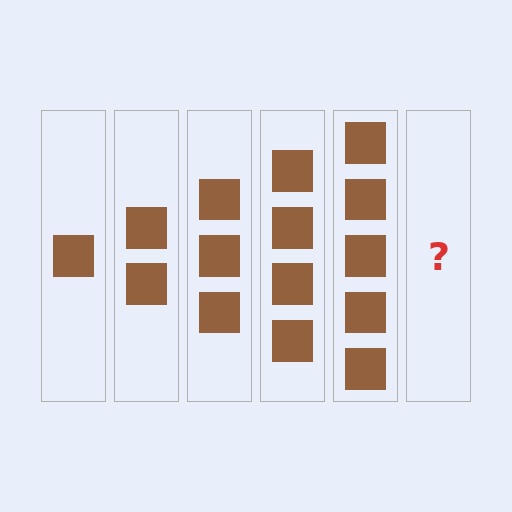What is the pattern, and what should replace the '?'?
The pattern is that each step adds one more square. The '?' should be 6 squares.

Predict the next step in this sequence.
The next step is 6 squares.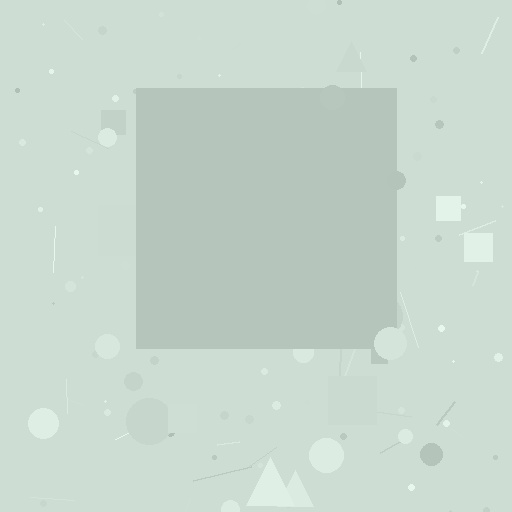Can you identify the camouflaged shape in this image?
The camouflaged shape is a square.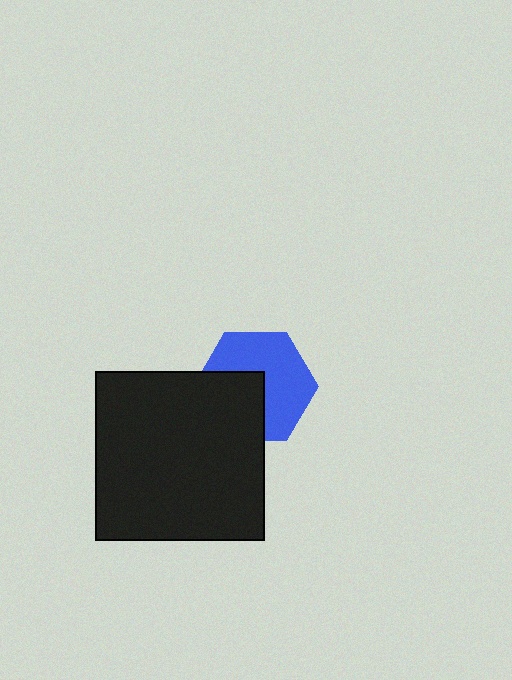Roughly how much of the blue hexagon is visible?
About half of it is visible (roughly 60%).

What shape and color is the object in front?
The object in front is a black square.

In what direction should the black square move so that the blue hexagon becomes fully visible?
The black square should move toward the lower-left. That is the shortest direction to clear the overlap and leave the blue hexagon fully visible.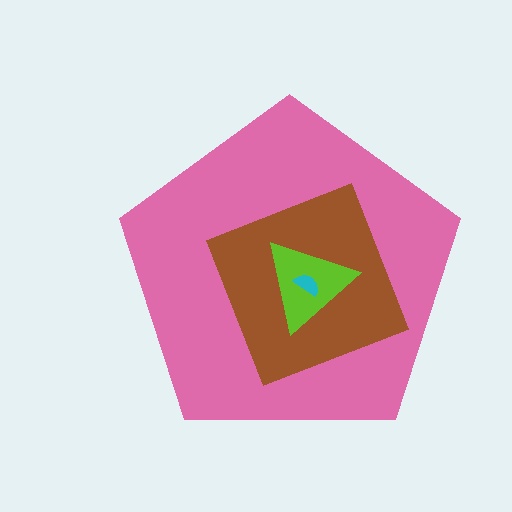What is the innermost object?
The cyan semicircle.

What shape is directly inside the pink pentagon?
The brown square.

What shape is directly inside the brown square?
The lime triangle.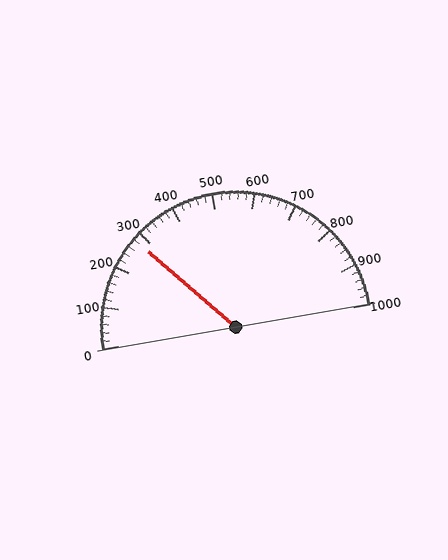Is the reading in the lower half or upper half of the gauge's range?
The reading is in the lower half of the range (0 to 1000).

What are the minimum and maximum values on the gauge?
The gauge ranges from 0 to 1000.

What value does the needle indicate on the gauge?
The needle indicates approximately 280.